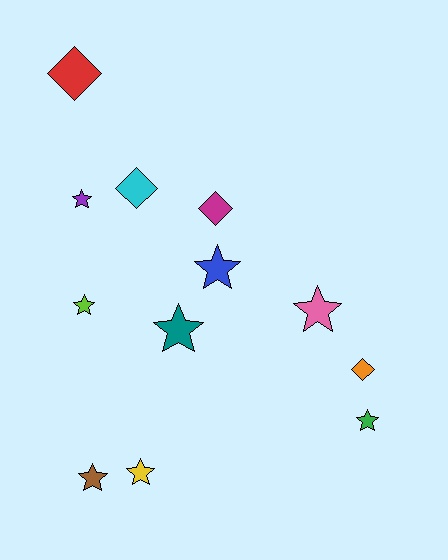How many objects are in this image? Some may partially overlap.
There are 12 objects.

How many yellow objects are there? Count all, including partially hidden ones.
There is 1 yellow object.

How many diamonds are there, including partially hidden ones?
There are 4 diamonds.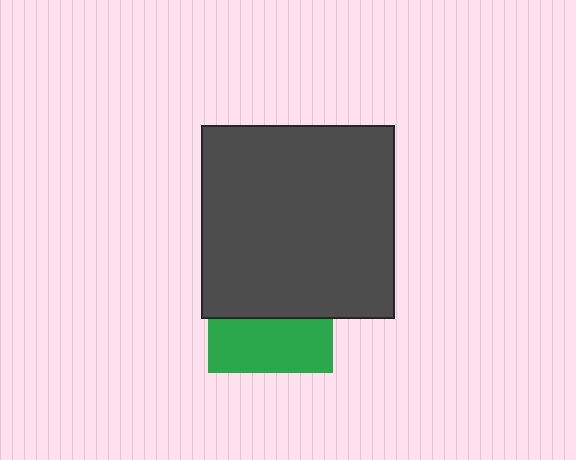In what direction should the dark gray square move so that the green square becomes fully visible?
The dark gray square should move up. That is the shortest direction to clear the overlap and leave the green square fully visible.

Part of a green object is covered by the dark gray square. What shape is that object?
It is a square.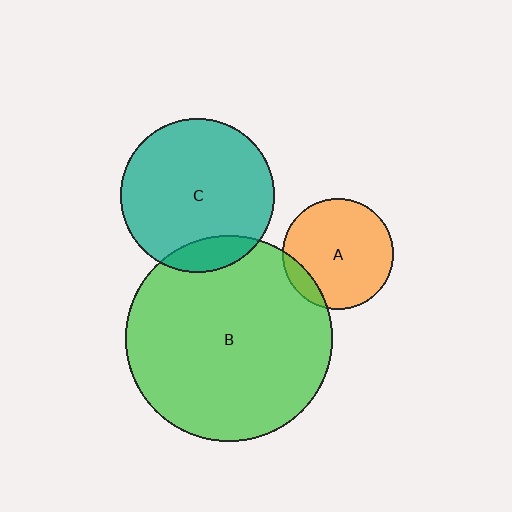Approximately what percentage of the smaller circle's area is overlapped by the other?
Approximately 15%.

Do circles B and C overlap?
Yes.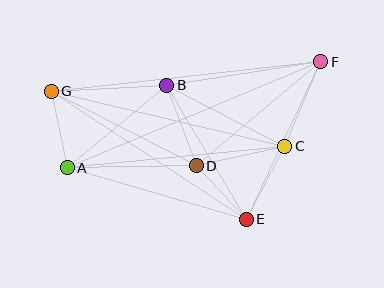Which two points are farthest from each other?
Points A and F are farthest from each other.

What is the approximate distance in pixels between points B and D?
The distance between B and D is approximately 86 pixels.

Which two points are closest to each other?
Points D and E are closest to each other.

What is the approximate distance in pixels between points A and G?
The distance between A and G is approximately 78 pixels.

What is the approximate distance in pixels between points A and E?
The distance between A and E is approximately 186 pixels.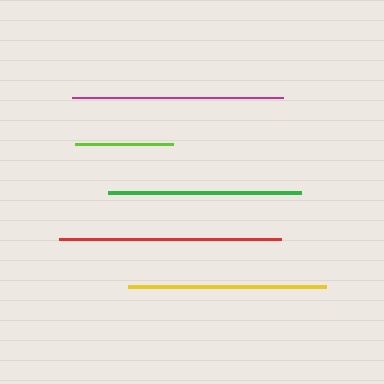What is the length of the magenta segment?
The magenta segment is approximately 211 pixels long.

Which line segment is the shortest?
The lime line is the shortest at approximately 98 pixels.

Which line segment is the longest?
The red line is the longest at approximately 222 pixels.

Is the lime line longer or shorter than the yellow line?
The yellow line is longer than the lime line.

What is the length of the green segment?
The green segment is approximately 193 pixels long.